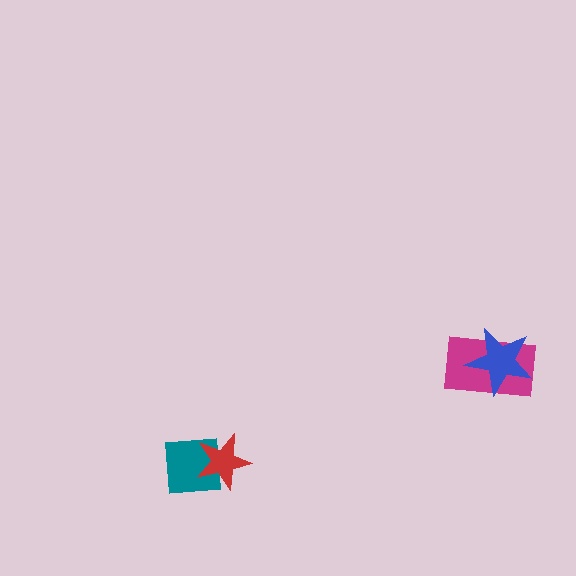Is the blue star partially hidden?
No, no other shape covers it.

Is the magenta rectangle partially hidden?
Yes, it is partially covered by another shape.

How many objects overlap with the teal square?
1 object overlaps with the teal square.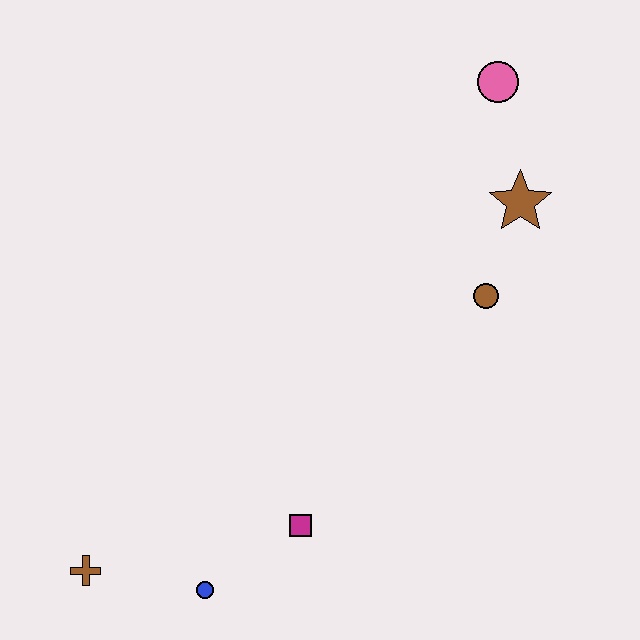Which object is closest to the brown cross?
The blue circle is closest to the brown cross.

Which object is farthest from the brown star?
The brown cross is farthest from the brown star.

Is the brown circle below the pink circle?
Yes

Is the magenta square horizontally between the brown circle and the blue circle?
Yes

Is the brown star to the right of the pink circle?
Yes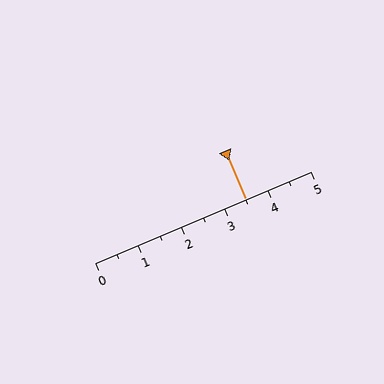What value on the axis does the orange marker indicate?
The marker indicates approximately 3.5.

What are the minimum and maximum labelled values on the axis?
The axis runs from 0 to 5.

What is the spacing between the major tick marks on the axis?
The major ticks are spaced 1 apart.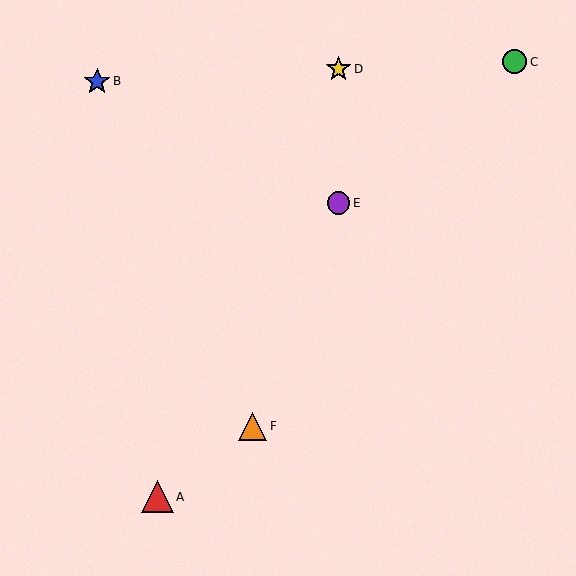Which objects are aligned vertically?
Objects D, E are aligned vertically.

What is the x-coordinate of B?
Object B is at x≈97.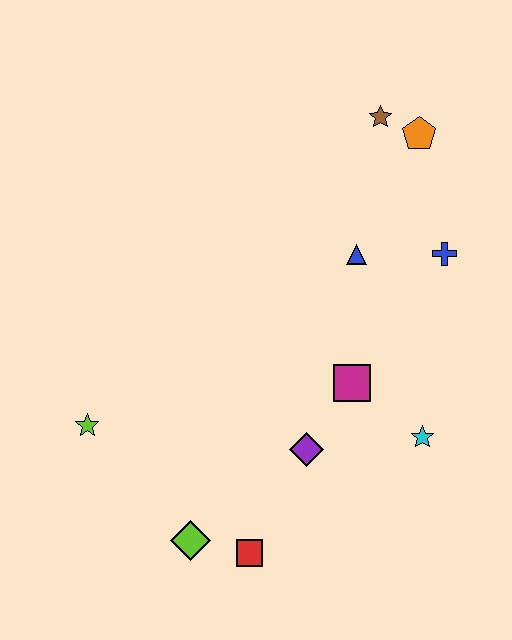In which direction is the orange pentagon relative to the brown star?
The orange pentagon is to the right of the brown star.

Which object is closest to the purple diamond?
The magenta square is closest to the purple diamond.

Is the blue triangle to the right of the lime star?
Yes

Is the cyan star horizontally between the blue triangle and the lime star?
No